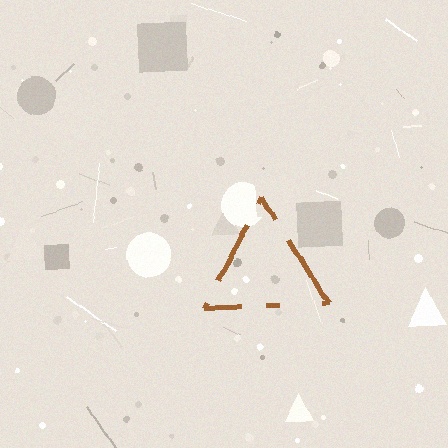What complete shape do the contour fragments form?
The contour fragments form a triangle.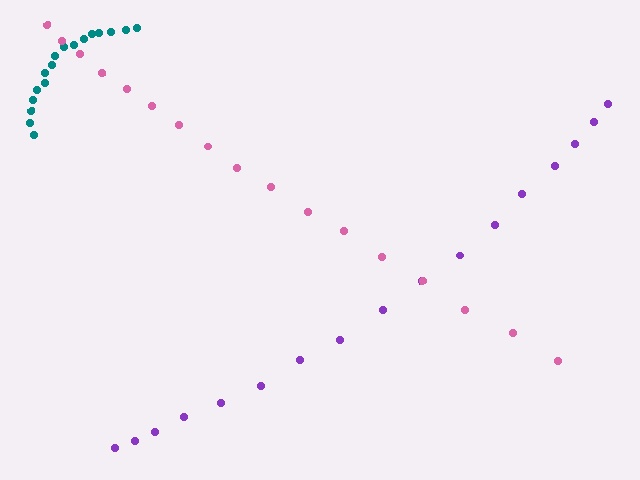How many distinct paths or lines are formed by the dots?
There are 3 distinct paths.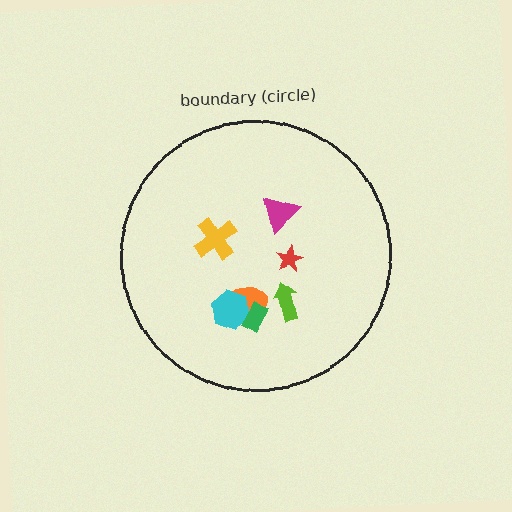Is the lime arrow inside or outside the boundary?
Inside.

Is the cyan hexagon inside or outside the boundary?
Inside.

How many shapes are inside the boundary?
7 inside, 0 outside.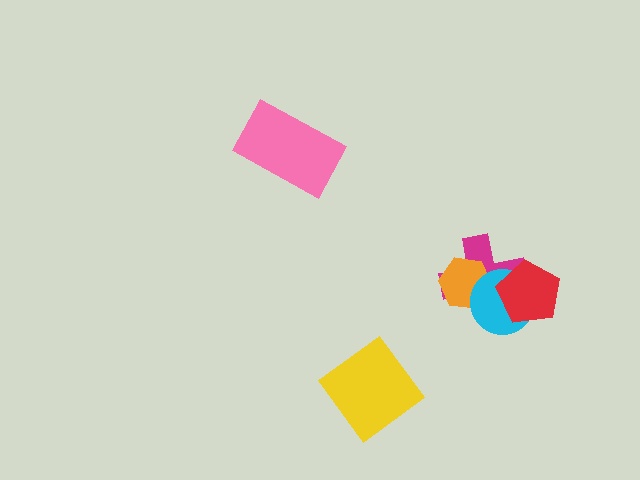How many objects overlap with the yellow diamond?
0 objects overlap with the yellow diamond.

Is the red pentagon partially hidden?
No, no other shape covers it.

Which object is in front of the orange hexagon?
The cyan circle is in front of the orange hexagon.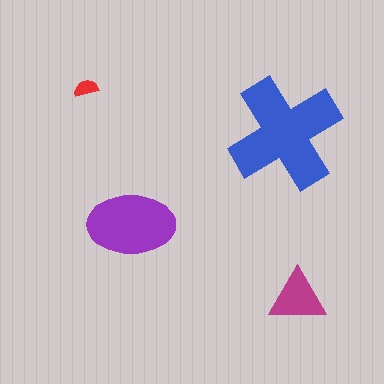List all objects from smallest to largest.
The red semicircle, the magenta triangle, the purple ellipse, the blue cross.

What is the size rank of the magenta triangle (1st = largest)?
3rd.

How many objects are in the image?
There are 4 objects in the image.